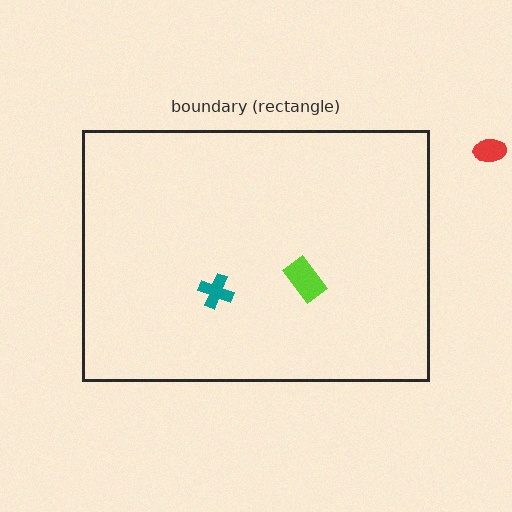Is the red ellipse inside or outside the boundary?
Outside.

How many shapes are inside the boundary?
2 inside, 1 outside.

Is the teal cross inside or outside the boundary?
Inside.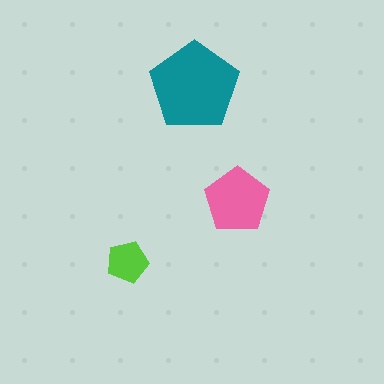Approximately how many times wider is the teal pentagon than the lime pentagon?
About 2 times wider.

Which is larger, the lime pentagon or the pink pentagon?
The pink one.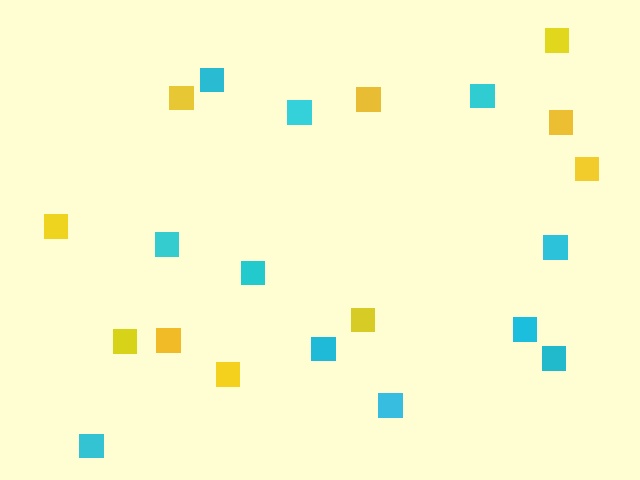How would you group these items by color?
There are 2 groups: one group of cyan squares (11) and one group of yellow squares (10).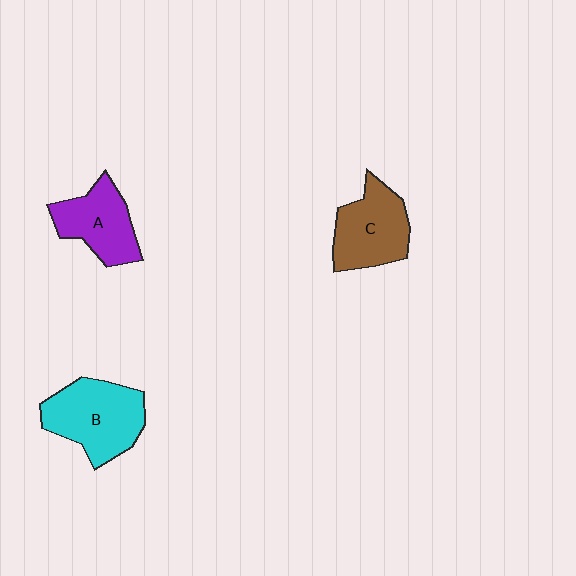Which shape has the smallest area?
Shape A (purple).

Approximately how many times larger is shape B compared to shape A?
Approximately 1.3 times.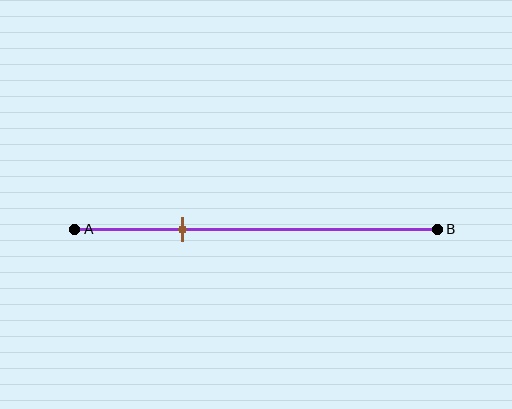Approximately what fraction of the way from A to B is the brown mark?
The brown mark is approximately 30% of the way from A to B.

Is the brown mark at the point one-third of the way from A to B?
No, the mark is at about 30% from A, not at the 33% one-third point.